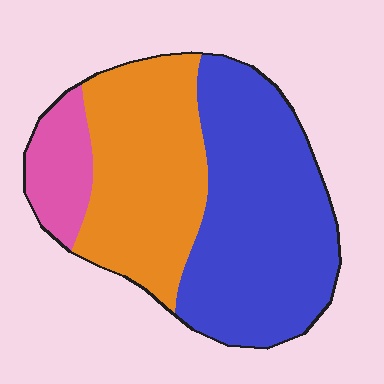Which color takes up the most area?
Blue, at roughly 50%.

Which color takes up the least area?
Pink, at roughly 10%.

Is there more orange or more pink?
Orange.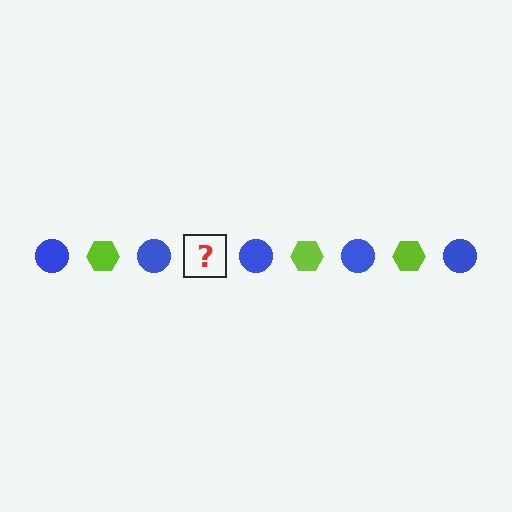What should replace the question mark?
The question mark should be replaced with a lime hexagon.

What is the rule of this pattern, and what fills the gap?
The rule is that the pattern alternates between blue circle and lime hexagon. The gap should be filled with a lime hexagon.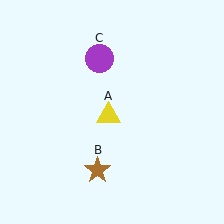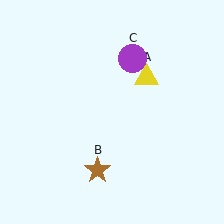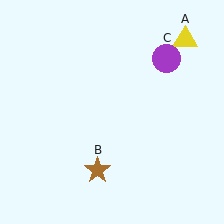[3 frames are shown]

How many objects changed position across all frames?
2 objects changed position: yellow triangle (object A), purple circle (object C).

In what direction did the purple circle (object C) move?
The purple circle (object C) moved right.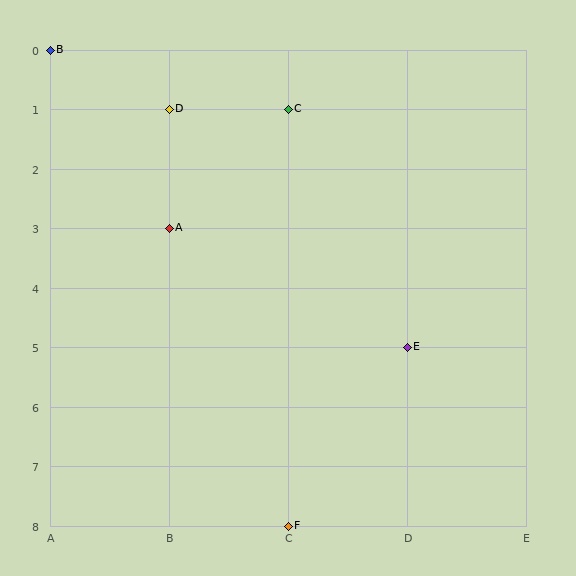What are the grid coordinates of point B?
Point B is at grid coordinates (A, 0).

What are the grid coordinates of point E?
Point E is at grid coordinates (D, 5).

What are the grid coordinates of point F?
Point F is at grid coordinates (C, 8).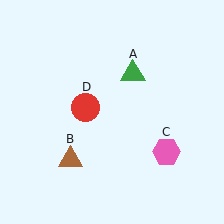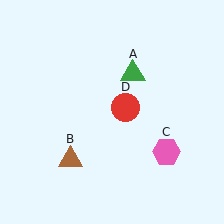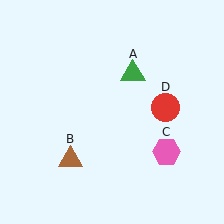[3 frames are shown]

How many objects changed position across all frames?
1 object changed position: red circle (object D).